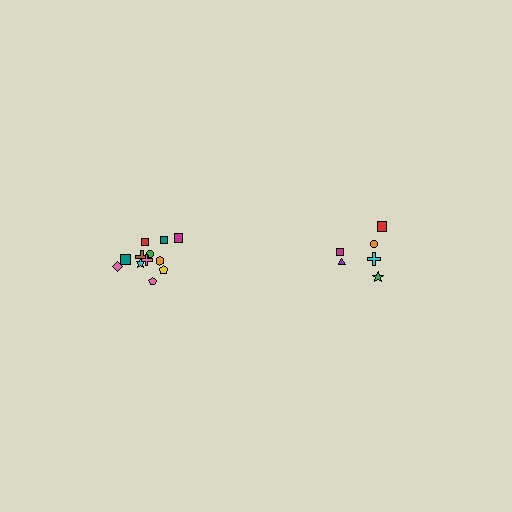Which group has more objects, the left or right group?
The left group.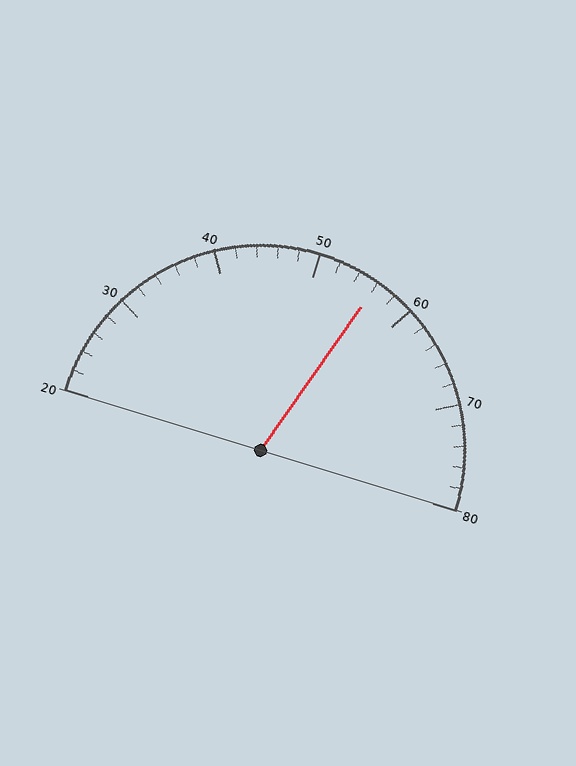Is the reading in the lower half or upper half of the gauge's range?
The reading is in the upper half of the range (20 to 80).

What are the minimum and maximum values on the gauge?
The gauge ranges from 20 to 80.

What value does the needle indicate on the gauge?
The needle indicates approximately 56.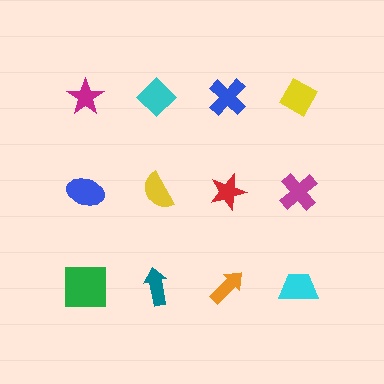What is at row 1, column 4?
A yellow diamond.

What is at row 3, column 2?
A teal arrow.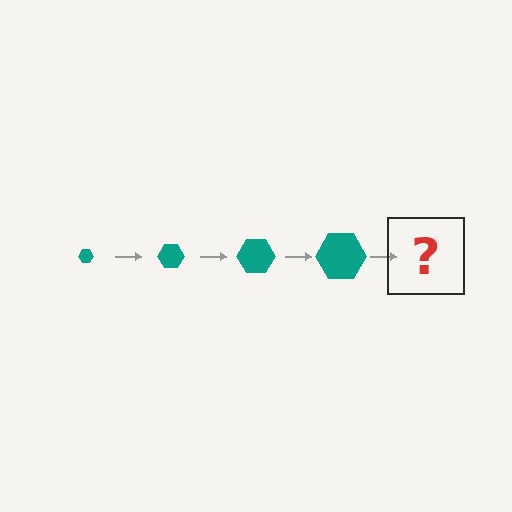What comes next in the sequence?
The next element should be a teal hexagon, larger than the previous one.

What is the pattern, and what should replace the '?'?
The pattern is that the hexagon gets progressively larger each step. The '?' should be a teal hexagon, larger than the previous one.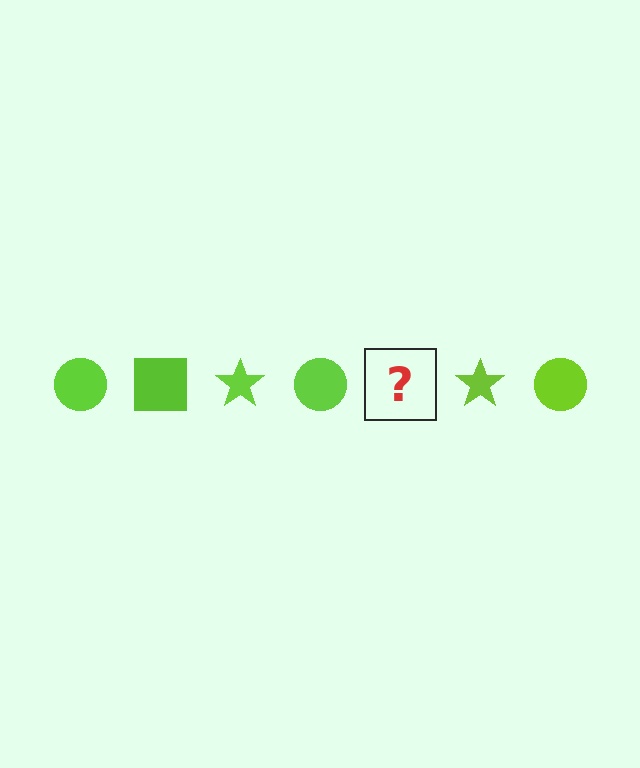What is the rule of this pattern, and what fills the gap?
The rule is that the pattern cycles through circle, square, star shapes in lime. The gap should be filled with a lime square.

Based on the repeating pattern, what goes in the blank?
The blank should be a lime square.